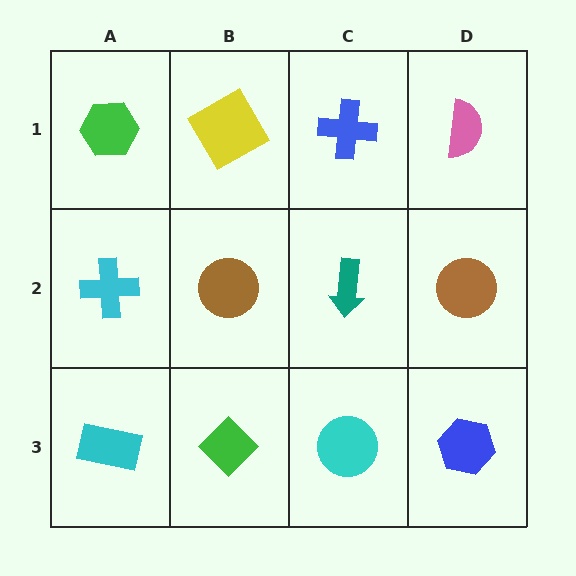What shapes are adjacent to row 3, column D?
A brown circle (row 2, column D), a cyan circle (row 3, column C).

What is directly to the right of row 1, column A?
A yellow square.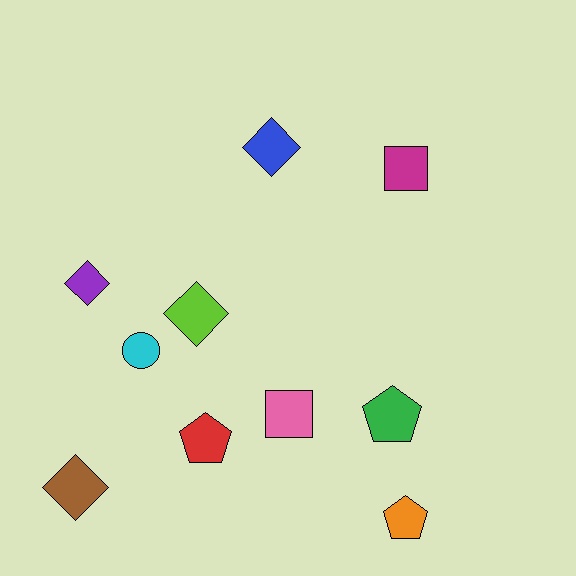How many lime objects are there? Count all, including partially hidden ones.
There is 1 lime object.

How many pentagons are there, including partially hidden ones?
There are 3 pentagons.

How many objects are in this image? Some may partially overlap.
There are 10 objects.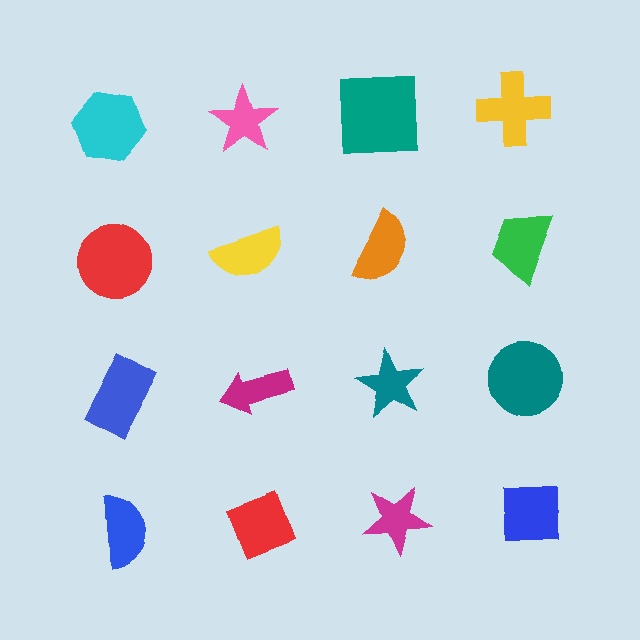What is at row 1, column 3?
A teal square.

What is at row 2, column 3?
An orange semicircle.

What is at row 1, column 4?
A yellow cross.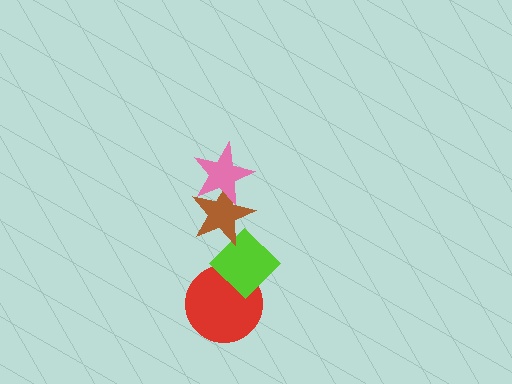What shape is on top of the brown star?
The pink star is on top of the brown star.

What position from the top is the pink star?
The pink star is 1st from the top.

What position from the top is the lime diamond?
The lime diamond is 3rd from the top.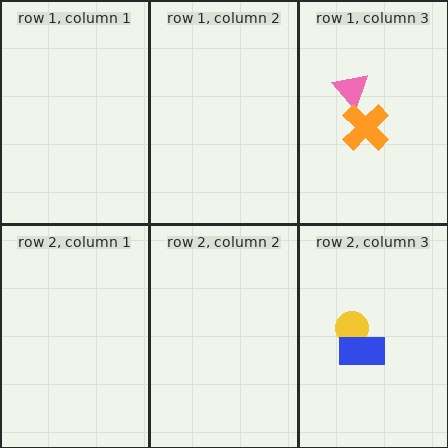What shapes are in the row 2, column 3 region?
The yellow circle, the blue rectangle.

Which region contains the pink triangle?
The row 1, column 3 region.